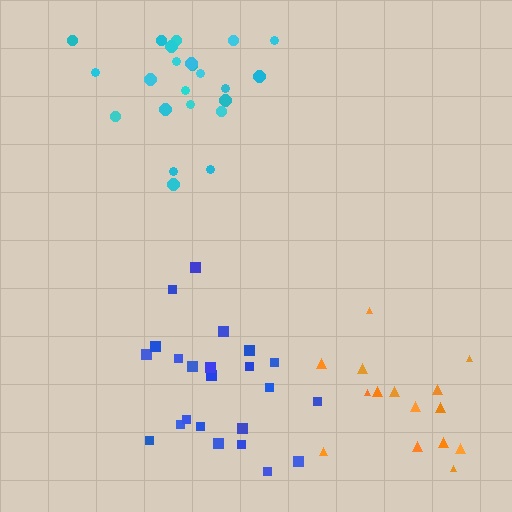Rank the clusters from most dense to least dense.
orange, cyan, blue.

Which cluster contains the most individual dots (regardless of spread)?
Blue (23).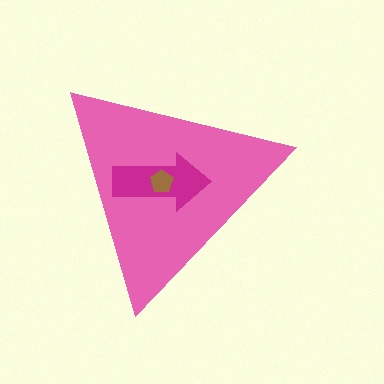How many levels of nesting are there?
3.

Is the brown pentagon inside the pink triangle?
Yes.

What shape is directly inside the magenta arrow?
The brown pentagon.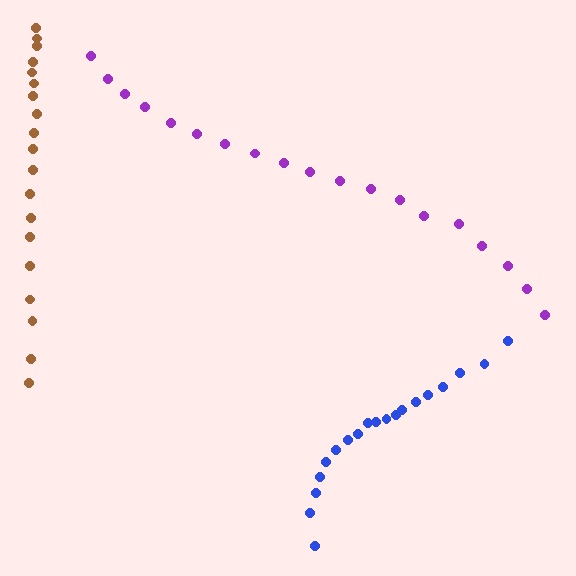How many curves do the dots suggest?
There are 3 distinct paths.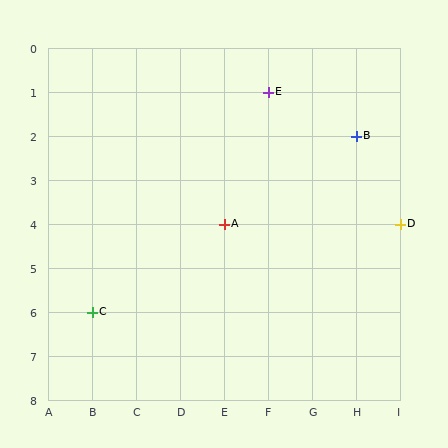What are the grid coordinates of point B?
Point B is at grid coordinates (H, 2).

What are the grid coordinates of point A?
Point A is at grid coordinates (E, 4).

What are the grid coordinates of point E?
Point E is at grid coordinates (F, 1).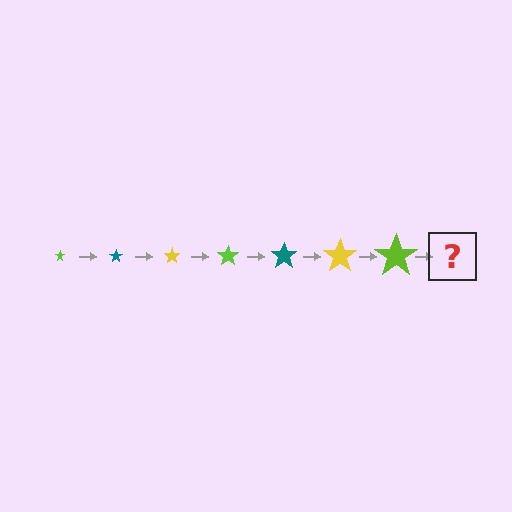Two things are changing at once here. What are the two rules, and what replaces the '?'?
The two rules are that the star grows larger each step and the color cycles through lime, teal, and yellow. The '?' should be a teal star, larger than the previous one.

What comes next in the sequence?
The next element should be a teal star, larger than the previous one.